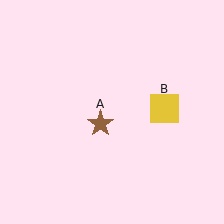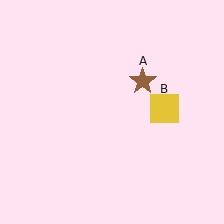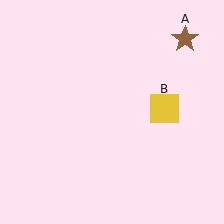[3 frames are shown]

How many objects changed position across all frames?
1 object changed position: brown star (object A).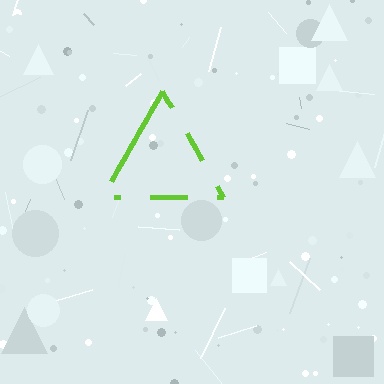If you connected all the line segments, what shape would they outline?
They would outline a triangle.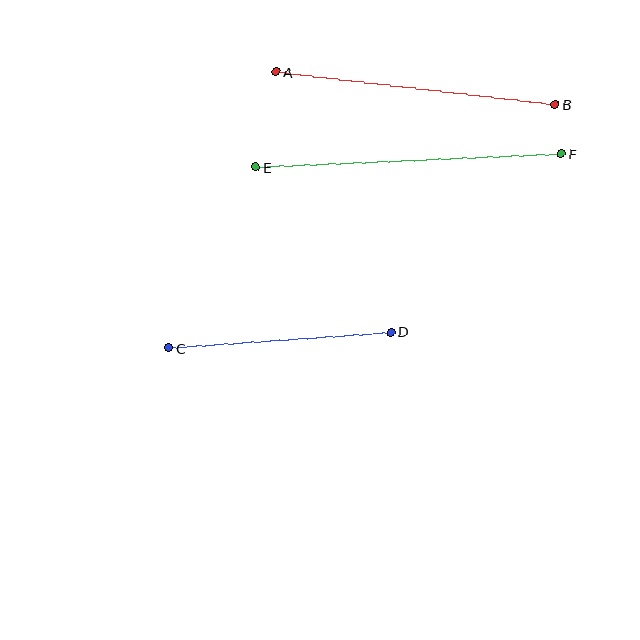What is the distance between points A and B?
The distance is approximately 281 pixels.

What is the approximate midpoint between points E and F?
The midpoint is at approximately (409, 160) pixels.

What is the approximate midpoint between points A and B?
The midpoint is at approximately (416, 88) pixels.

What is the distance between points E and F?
The distance is approximately 306 pixels.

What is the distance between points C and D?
The distance is approximately 223 pixels.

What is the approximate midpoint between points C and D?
The midpoint is at approximately (280, 340) pixels.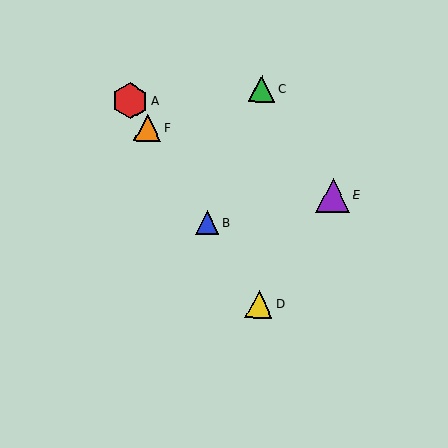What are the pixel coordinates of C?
Object C is at (262, 89).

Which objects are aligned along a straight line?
Objects A, B, D, F are aligned along a straight line.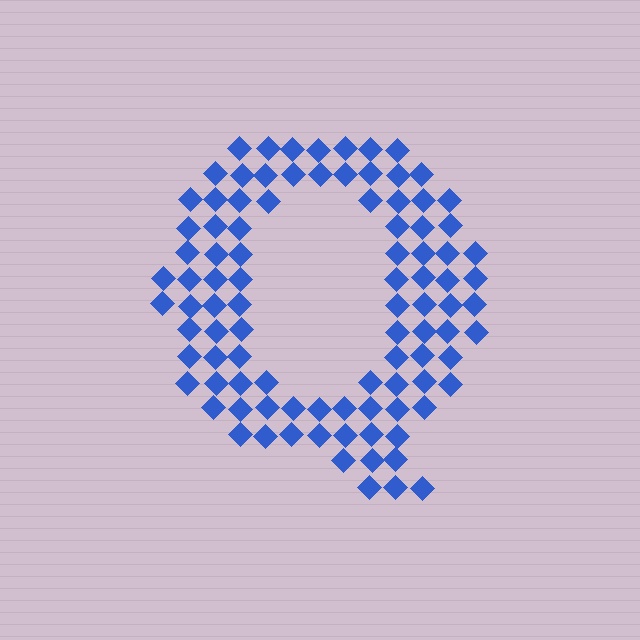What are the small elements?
The small elements are diamonds.